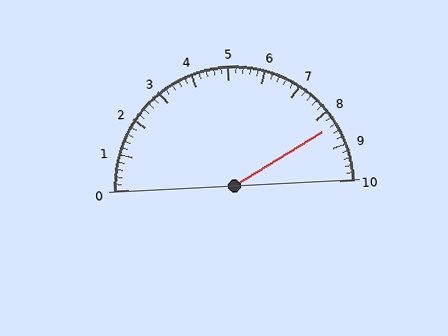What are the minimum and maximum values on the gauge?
The gauge ranges from 0 to 10.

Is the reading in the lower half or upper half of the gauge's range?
The reading is in the upper half of the range (0 to 10).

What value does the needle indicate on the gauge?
The needle indicates approximately 8.4.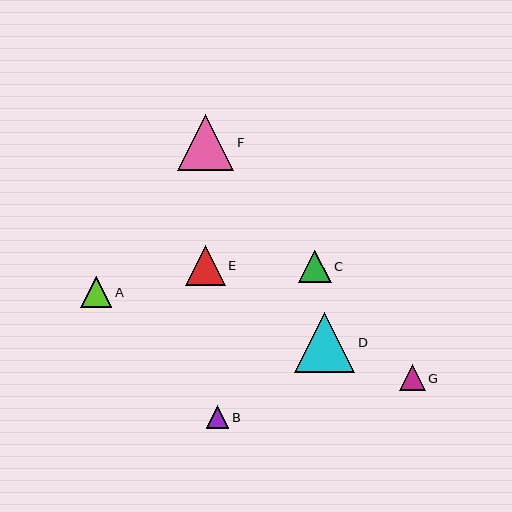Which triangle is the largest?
Triangle D is the largest with a size of approximately 60 pixels.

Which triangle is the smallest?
Triangle B is the smallest with a size of approximately 22 pixels.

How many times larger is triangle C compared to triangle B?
Triangle C is approximately 1.5 times the size of triangle B.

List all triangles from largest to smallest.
From largest to smallest: D, F, E, C, A, G, B.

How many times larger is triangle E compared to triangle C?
Triangle E is approximately 1.2 times the size of triangle C.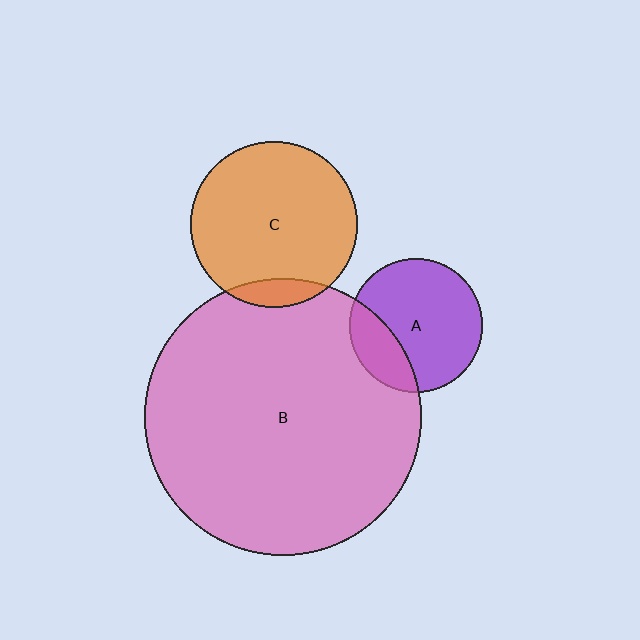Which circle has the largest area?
Circle B (pink).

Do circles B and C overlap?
Yes.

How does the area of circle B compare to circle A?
Approximately 4.3 times.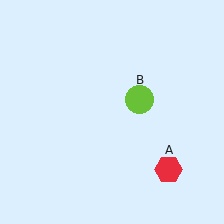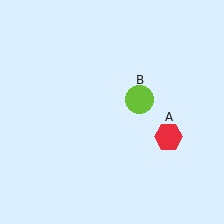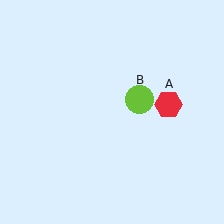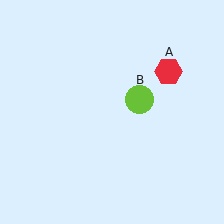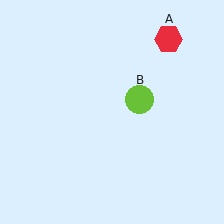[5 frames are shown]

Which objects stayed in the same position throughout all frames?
Lime circle (object B) remained stationary.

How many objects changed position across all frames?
1 object changed position: red hexagon (object A).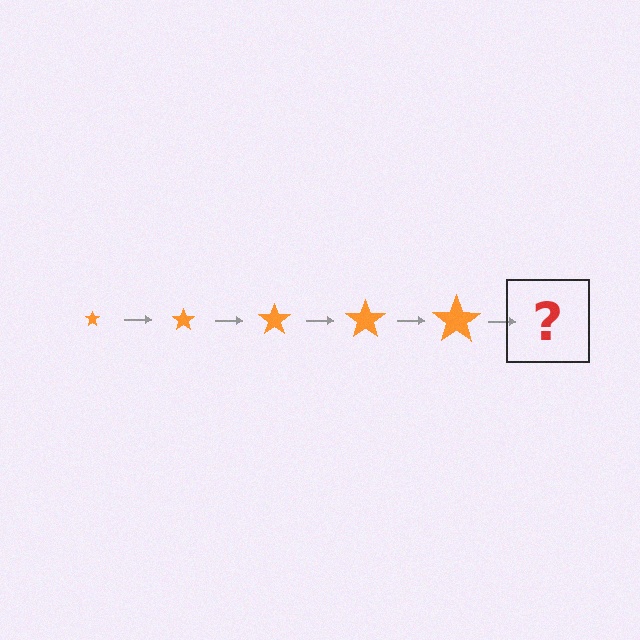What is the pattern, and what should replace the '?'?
The pattern is that the star gets progressively larger each step. The '?' should be an orange star, larger than the previous one.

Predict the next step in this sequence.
The next step is an orange star, larger than the previous one.